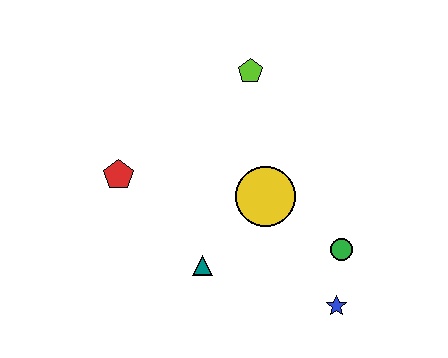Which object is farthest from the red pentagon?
The blue star is farthest from the red pentagon.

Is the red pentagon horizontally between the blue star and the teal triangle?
No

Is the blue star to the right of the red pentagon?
Yes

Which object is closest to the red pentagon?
The teal triangle is closest to the red pentagon.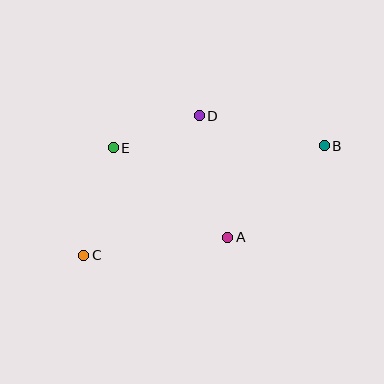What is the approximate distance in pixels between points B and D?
The distance between B and D is approximately 129 pixels.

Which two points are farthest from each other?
Points B and C are farthest from each other.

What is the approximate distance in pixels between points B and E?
The distance between B and E is approximately 211 pixels.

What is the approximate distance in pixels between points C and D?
The distance between C and D is approximately 181 pixels.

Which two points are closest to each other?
Points D and E are closest to each other.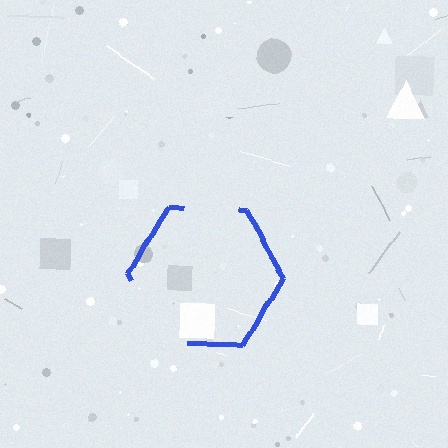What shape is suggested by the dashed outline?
The dashed outline suggests a hexagon.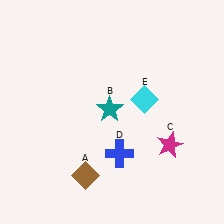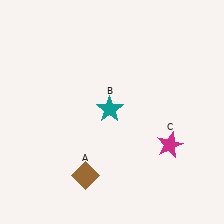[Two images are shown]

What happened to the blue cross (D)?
The blue cross (D) was removed in Image 2. It was in the bottom-right area of Image 1.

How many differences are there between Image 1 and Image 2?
There are 2 differences between the two images.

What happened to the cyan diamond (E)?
The cyan diamond (E) was removed in Image 2. It was in the top-right area of Image 1.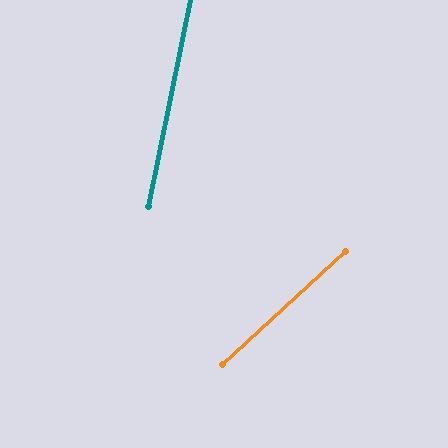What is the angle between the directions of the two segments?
Approximately 36 degrees.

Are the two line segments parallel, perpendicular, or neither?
Neither parallel nor perpendicular — they differ by about 36°.